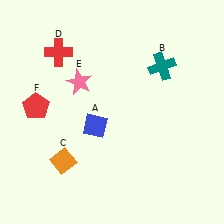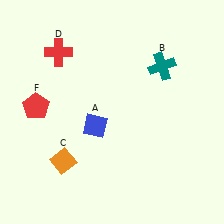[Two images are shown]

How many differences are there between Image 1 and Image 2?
There is 1 difference between the two images.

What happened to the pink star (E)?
The pink star (E) was removed in Image 2. It was in the top-left area of Image 1.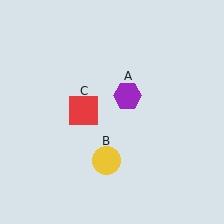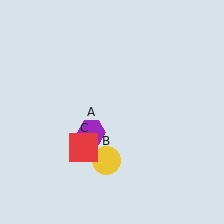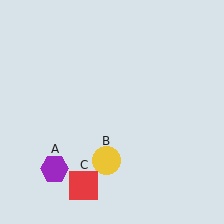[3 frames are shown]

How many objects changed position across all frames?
2 objects changed position: purple hexagon (object A), red square (object C).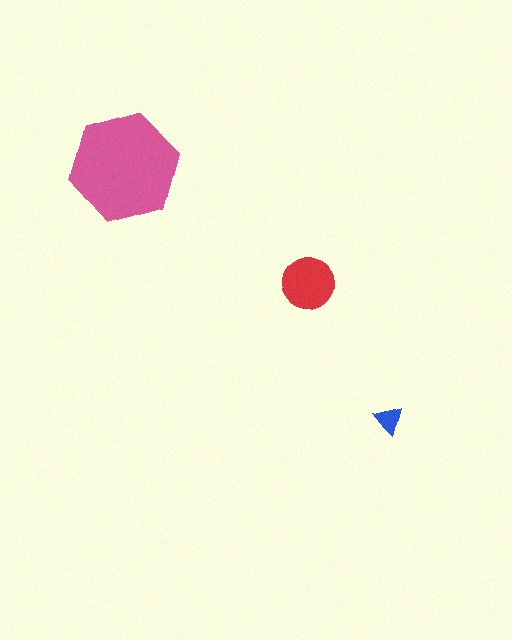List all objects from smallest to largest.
The blue triangle, the red circle, the pink hexagon.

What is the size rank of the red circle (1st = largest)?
2nd.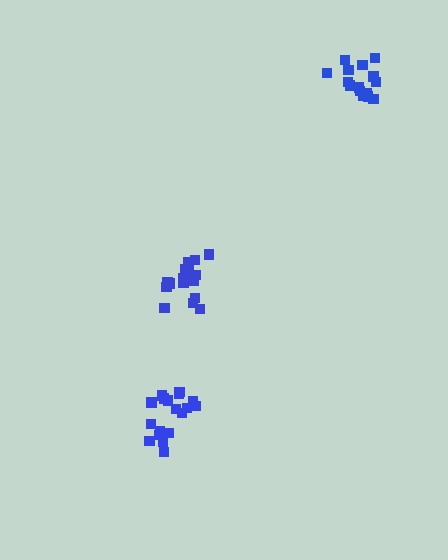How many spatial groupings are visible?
There are 3 spatial groupings.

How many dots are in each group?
Group 1: 15 dots, Group 2: 18 dots, Group 3: 18 dots (51 total).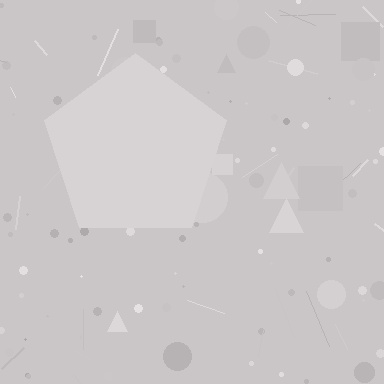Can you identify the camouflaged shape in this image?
The camouflaged shape is a pentagon.